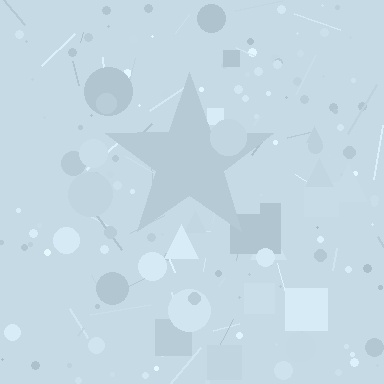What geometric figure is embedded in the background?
A star is embedded in the background.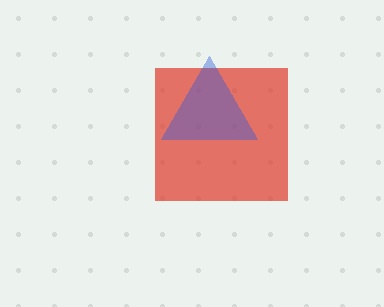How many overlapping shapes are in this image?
There are 2 overlapping shapes in the image.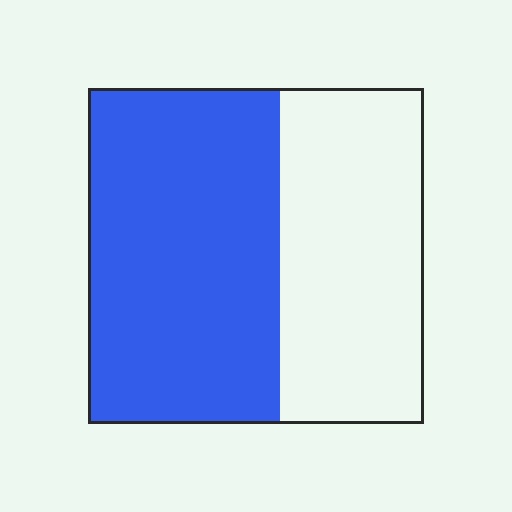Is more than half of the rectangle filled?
Yes.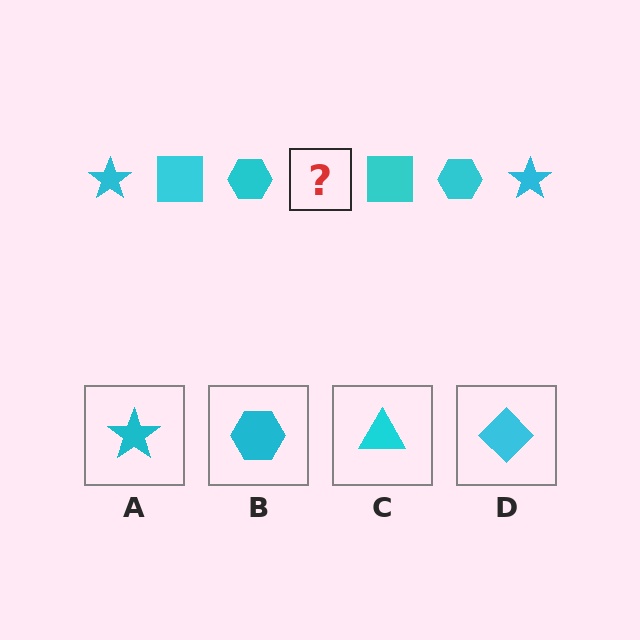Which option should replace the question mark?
Option A.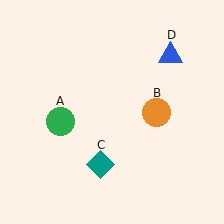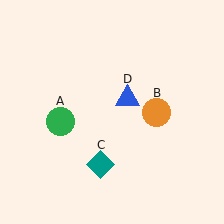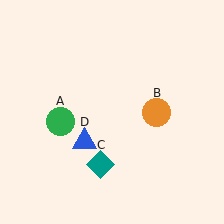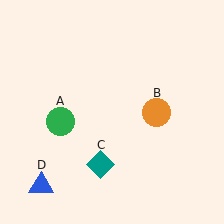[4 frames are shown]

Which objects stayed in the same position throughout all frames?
Green circle (object A) and orange circle (object B) and teal diamond (object C) remained stationary.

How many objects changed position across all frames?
1 object changed position: blue triangle (object D).